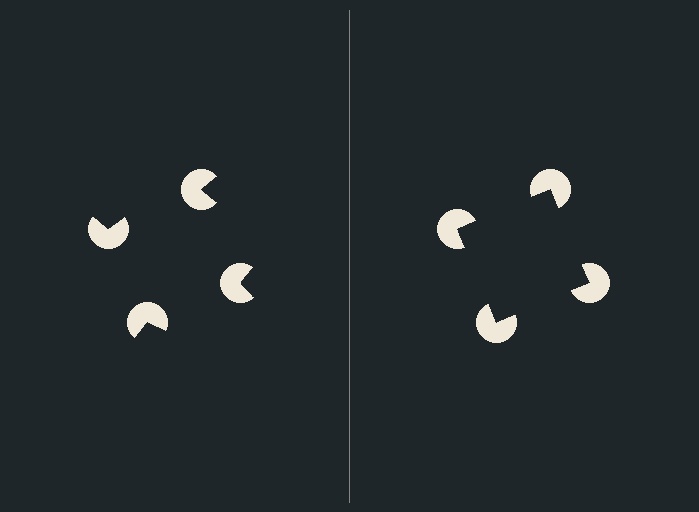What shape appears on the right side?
An illusory square.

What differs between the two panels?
The pac-man discs are positioned identically on both sides; only the wedge orientations differ. On the right they align to a square; on the left they are misaligned.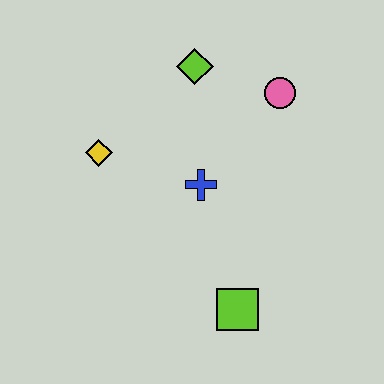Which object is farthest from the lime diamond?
The lime square is farthest from the lime diamond.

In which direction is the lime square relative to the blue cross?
The lime square is below the blue cross.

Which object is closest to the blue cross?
The yellow diamond is closest to the blue cross.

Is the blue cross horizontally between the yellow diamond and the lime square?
Yes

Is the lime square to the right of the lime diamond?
Yes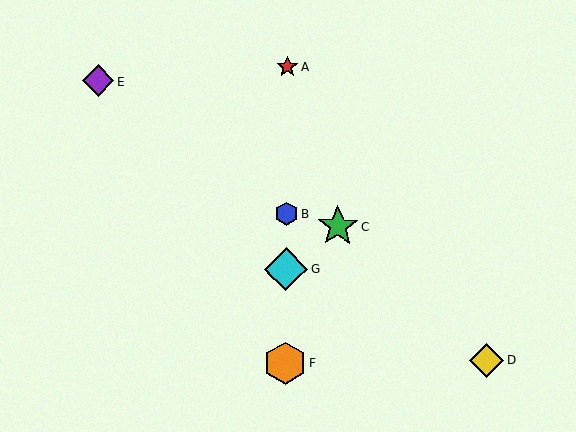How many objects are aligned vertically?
4 objects (A, B, F, G) are aligned vertically.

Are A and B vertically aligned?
Yes, both are at x≈288.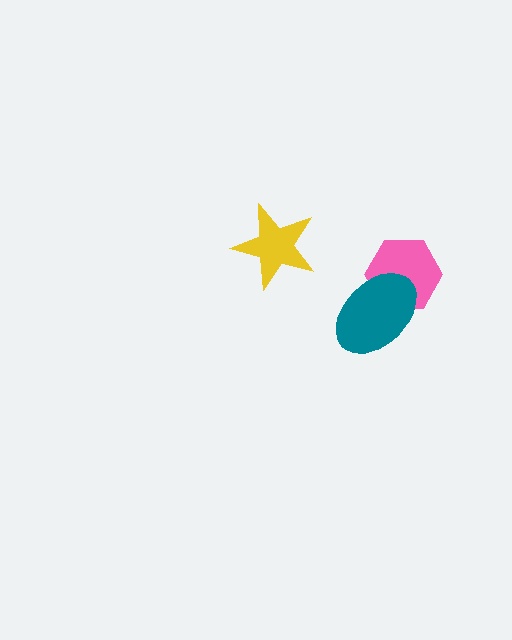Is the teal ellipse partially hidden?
No, no other shape covers it.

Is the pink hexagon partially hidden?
Yes, it is partially covered by another shape.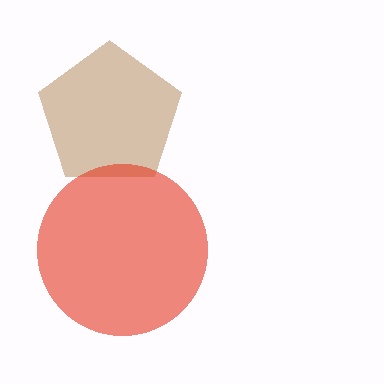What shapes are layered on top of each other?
The layered shapes are: a brown pentagon, a red circle.